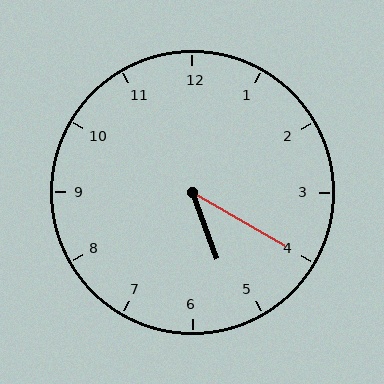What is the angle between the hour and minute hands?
Approximately 40 degrees.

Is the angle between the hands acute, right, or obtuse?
It is acute.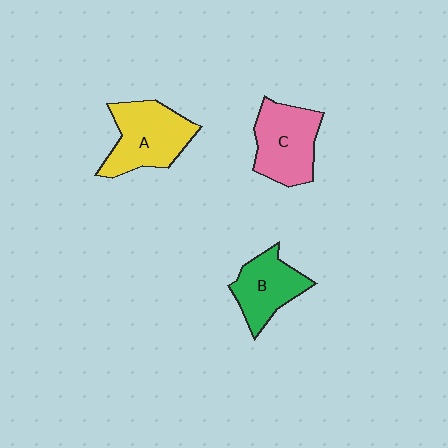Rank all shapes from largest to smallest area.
From largest to smallest: A (yellow), C (pink), B (green).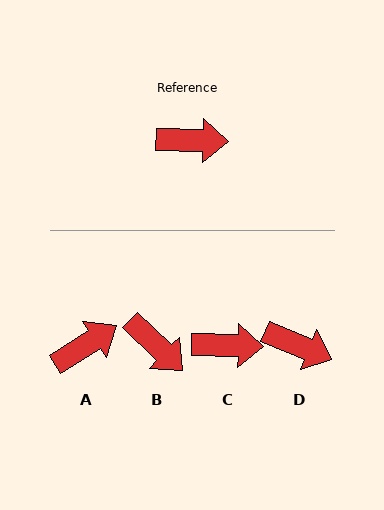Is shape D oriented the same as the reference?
No, it is off by about 21 degrees.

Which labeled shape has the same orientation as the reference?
C.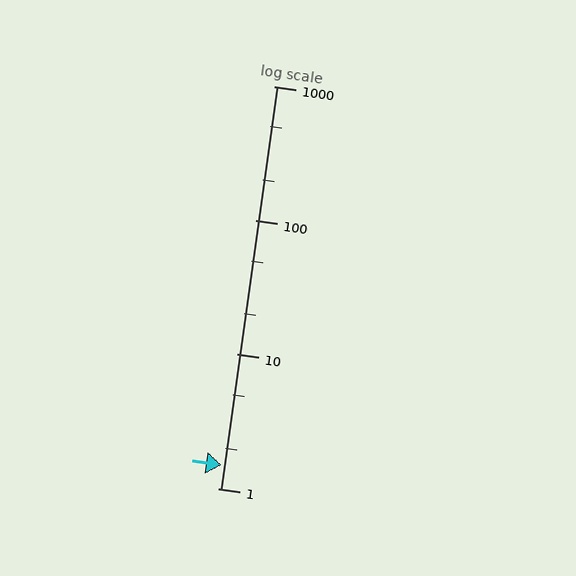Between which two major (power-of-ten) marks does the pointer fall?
The pointer is between 1 and 10.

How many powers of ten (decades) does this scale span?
The scale spans 3 decades, from 1 to 1000.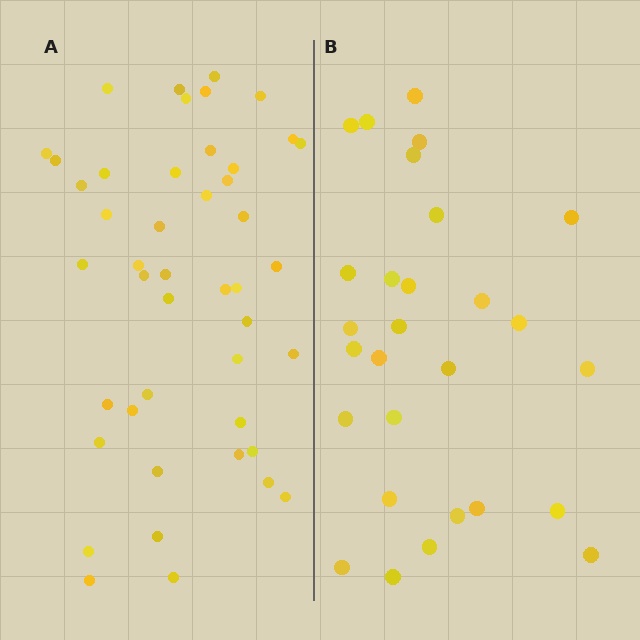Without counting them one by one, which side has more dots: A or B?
Region A (the left region) has more dots.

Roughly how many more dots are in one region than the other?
Region A has approximately 15 more dots than region B.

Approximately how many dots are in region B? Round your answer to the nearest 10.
About 30 dots. (The exact count is 28, which rounds to 30.)